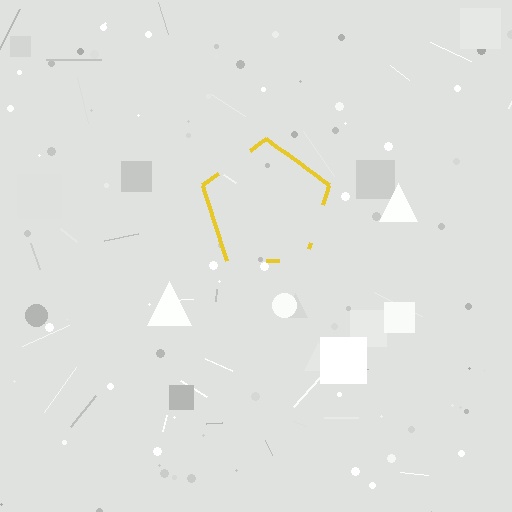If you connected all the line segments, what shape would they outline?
They would outline a pentagon.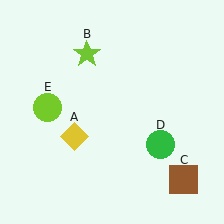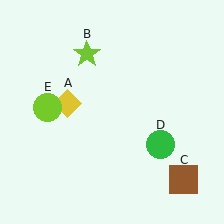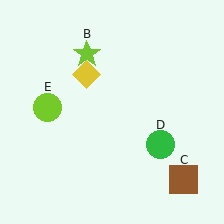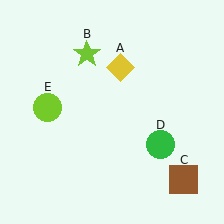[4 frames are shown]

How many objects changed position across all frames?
1 object changed position: yellow diamond (object A).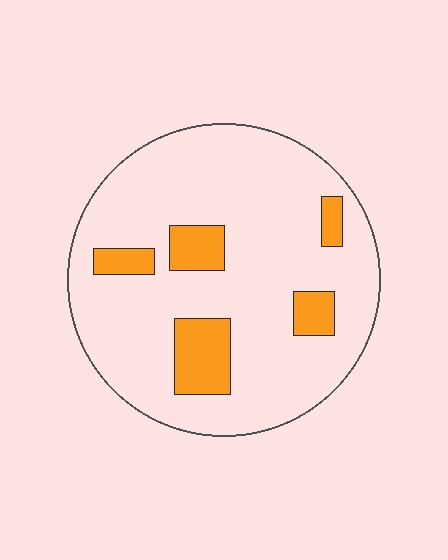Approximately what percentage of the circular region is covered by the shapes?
Approximately 15%.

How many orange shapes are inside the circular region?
5.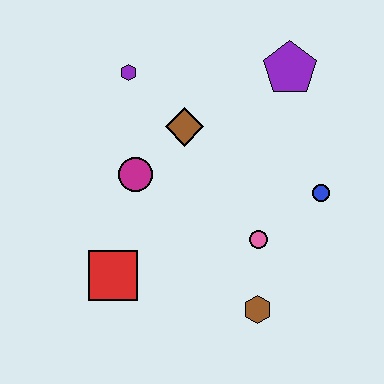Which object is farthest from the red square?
The purple pentagon is farthest from the red square.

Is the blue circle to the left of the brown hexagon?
No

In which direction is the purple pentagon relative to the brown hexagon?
The purple pentagon is above the brown hexagon.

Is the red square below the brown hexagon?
No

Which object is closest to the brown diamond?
The magenta circle is closest to the brown diamond.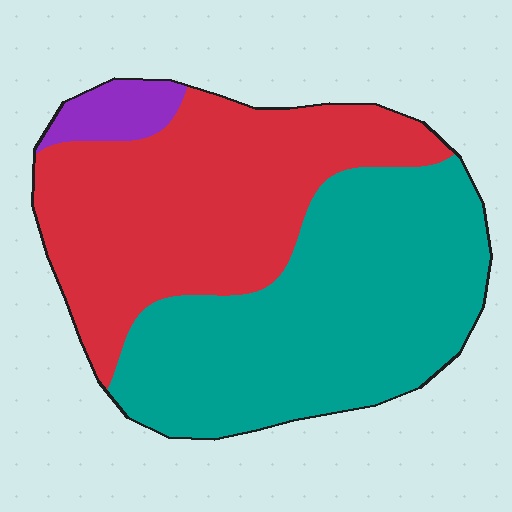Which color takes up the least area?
Purple, at roughly 5%.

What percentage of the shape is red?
Red covers 44% of the shape.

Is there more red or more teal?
Teal.